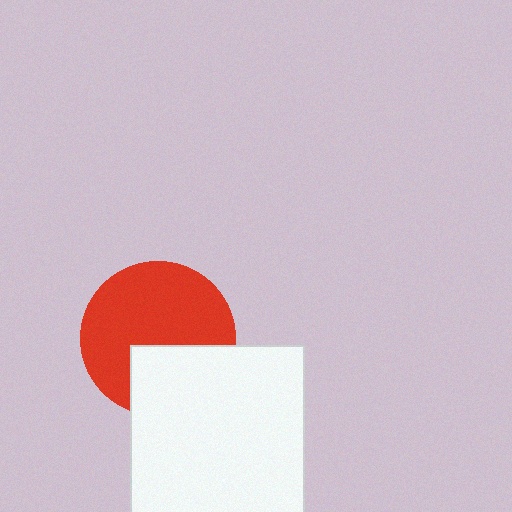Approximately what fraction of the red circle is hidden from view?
Roughly 32% of the red circle is hidden behind the white square.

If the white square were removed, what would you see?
You would see the complete red circle.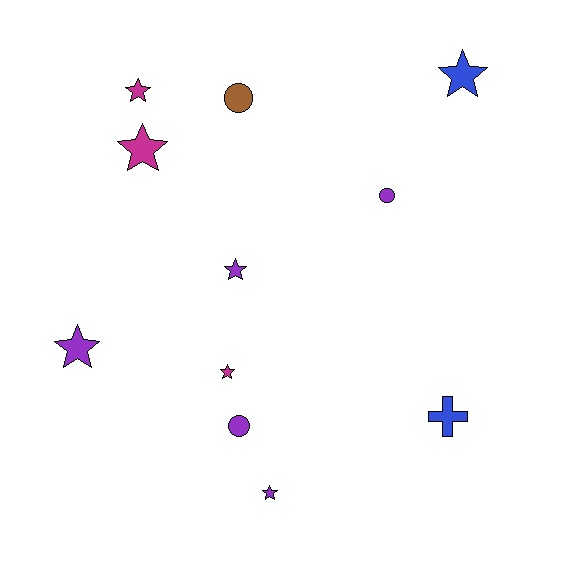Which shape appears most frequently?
Star, with 7 objects.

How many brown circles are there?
There is 1 brown circle.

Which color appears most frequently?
Purple, with 5 objects.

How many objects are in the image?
There are 11 objects.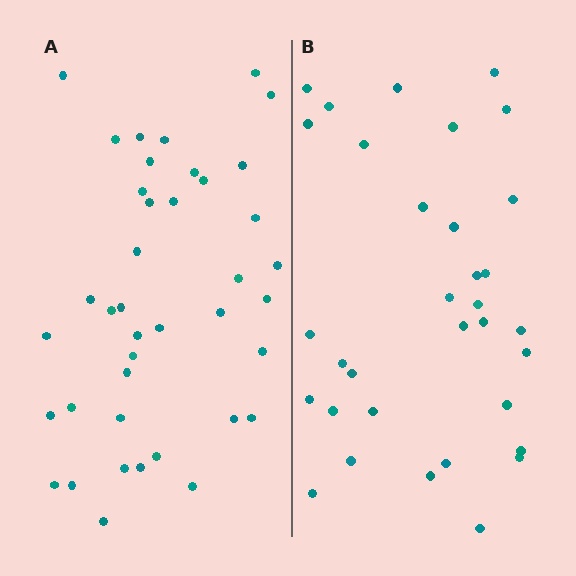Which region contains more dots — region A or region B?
Region A (the left region) has more dots.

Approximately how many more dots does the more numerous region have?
Region A has roughly 8 or so more dots than region B.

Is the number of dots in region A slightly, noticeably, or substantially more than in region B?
Region A has only slightly more — the two regions are fairly close. The ratio is roughly 1.2 to 1.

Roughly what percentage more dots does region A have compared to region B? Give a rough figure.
About 20% more.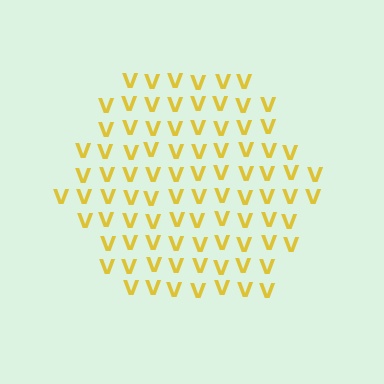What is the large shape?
The large shape is a hexagon.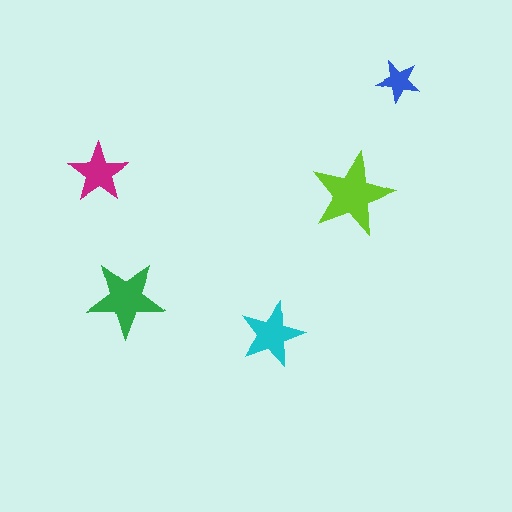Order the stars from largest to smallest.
the lime one, the green one, the cyan one, the magenta one, the blue one.